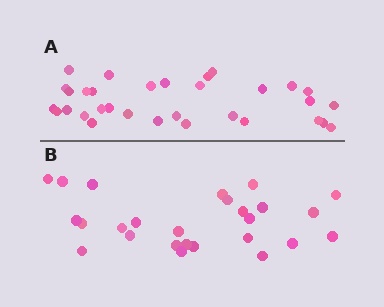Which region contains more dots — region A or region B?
Region A (the top region) has more dots.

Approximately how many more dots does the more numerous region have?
Region A has about 6 more dots than region B.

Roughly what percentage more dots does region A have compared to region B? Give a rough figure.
About 25% more.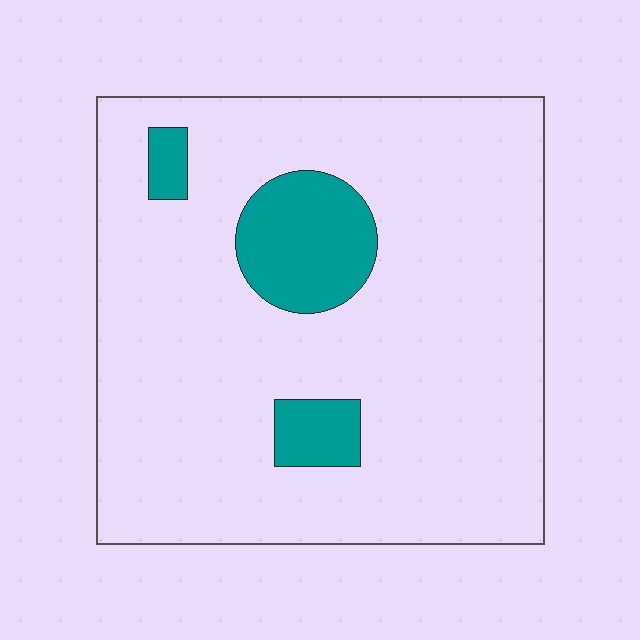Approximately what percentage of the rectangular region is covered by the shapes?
Approximately 10%.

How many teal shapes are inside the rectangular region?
3.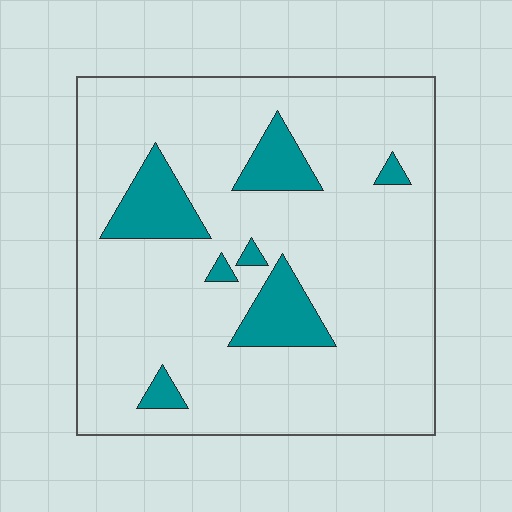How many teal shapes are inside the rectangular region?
7.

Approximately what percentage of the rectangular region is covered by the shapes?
Approximately 15%.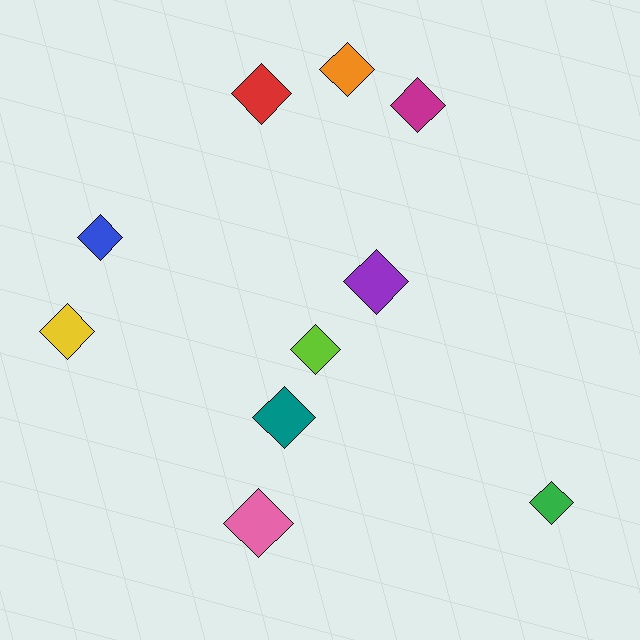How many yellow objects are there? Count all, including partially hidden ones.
There is 1 yellow object.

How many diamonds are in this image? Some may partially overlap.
There are 10 diamonds.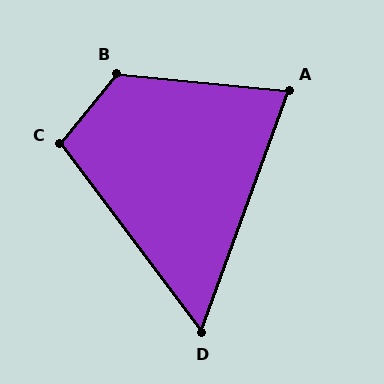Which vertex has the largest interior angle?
B, at approximately 123 degrees.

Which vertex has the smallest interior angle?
D, at approximately 57 degrees.